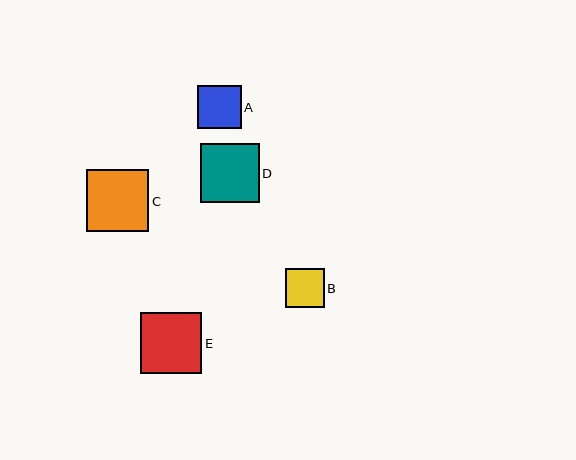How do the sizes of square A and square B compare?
Square A and square B are approximately the same size.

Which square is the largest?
Square C is the largest with a size of approximately 62 pixels.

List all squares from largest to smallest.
From largest to smallest: C, E, D, A, B.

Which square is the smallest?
Square B is the smallest with a size of approximately 39 pixels.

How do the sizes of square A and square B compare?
Square A and square B are approximately the same size.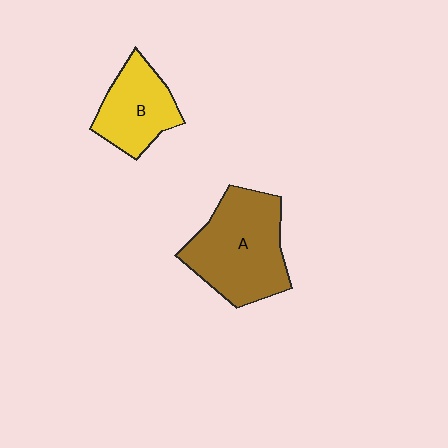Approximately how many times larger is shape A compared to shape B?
Approximately 1.6 times.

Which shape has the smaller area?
Shape B (yellow).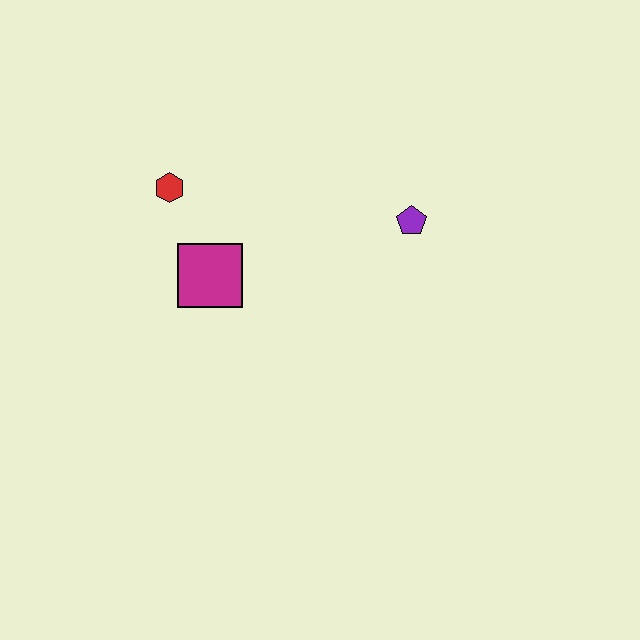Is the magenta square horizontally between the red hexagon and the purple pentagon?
Yes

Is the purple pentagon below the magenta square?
No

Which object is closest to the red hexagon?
The magenta square is closest to the red hexagon.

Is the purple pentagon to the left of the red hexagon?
No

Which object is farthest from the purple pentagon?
The red hexagon is farthest from the purple pentagon.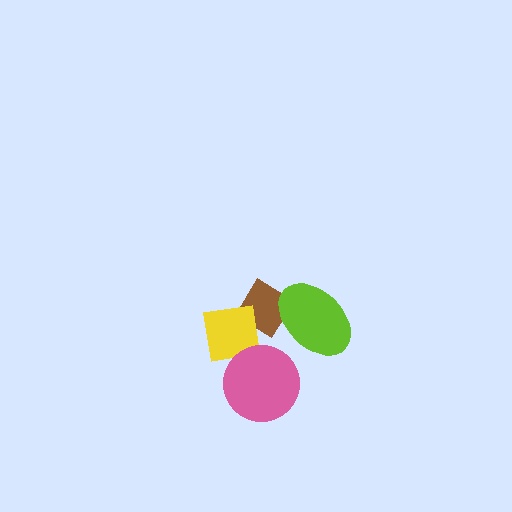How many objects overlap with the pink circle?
1 object overlaps with the pink circle.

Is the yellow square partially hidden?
Yes, it is partially covered by another shape.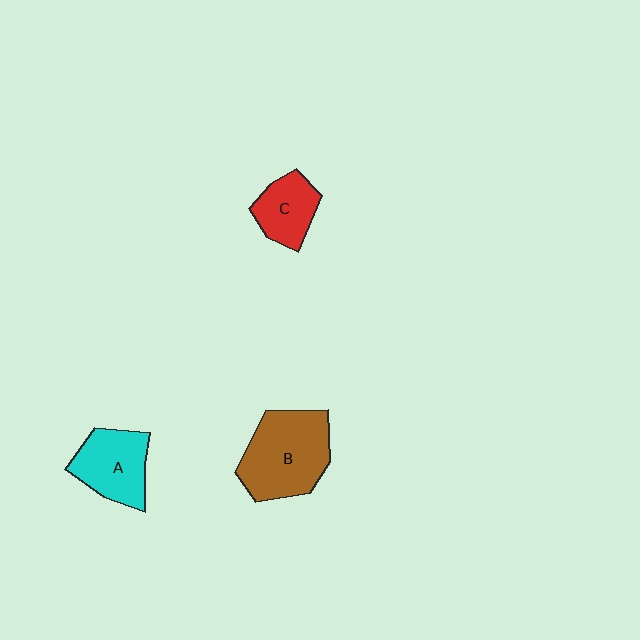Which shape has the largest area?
Shape B (brown).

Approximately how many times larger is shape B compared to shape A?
Approximately 1.4 times.